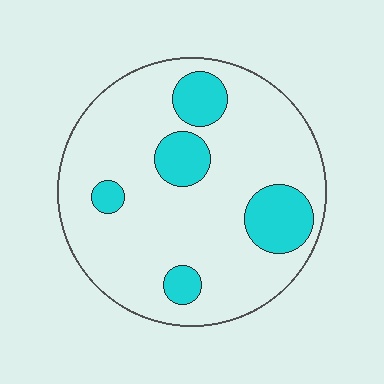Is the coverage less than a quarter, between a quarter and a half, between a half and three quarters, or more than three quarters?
Less than a quarter.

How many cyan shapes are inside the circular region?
5.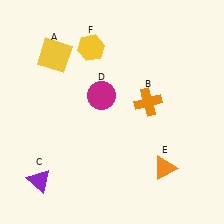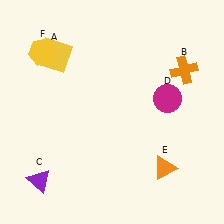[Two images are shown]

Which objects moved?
The objects that moved are: the orange cross (B), the magenta circle (D), the yellow hexagon (F).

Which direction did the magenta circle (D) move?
The magenta circle (D) moved right.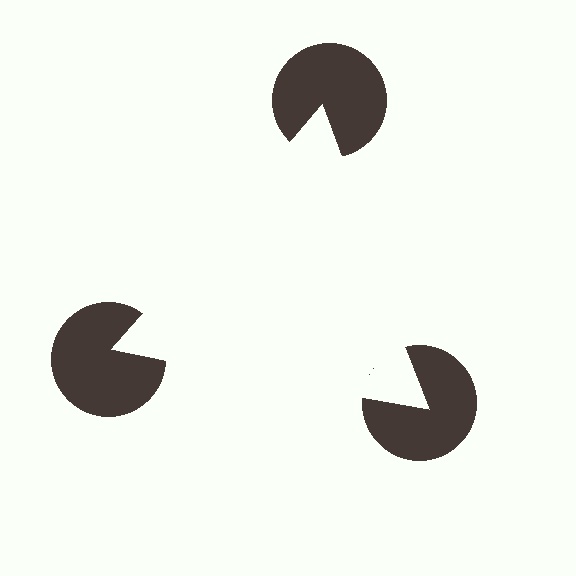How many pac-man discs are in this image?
There are 3 — one at each vertex of the illusory triangle.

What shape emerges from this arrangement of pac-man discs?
An illusory triangle — its edges are inferred from the aligned wedge cuts in the pac-man discs, not physically drawn.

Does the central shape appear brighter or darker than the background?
It typically appears slightly brighter than the background, even though no actual brightness change is drawn.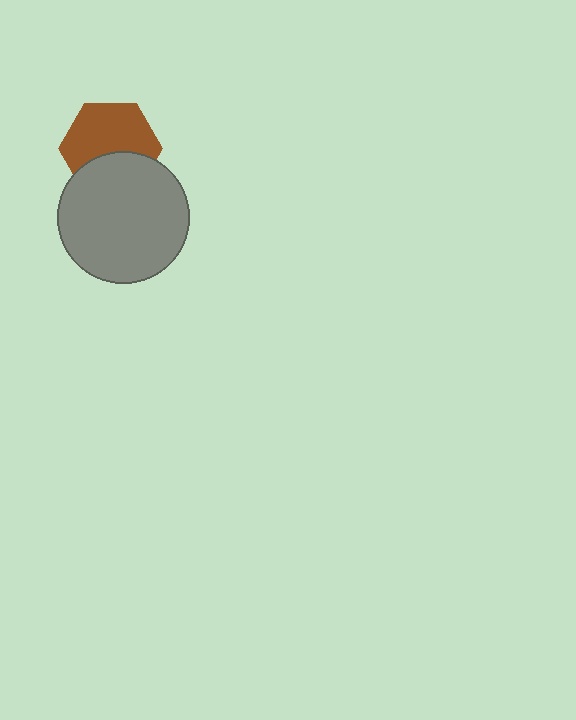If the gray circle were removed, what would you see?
You would see the complete brown hexagon.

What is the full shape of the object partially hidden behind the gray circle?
The partially hidden object is a brown hexagon.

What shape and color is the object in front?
The object in front is a gray circle.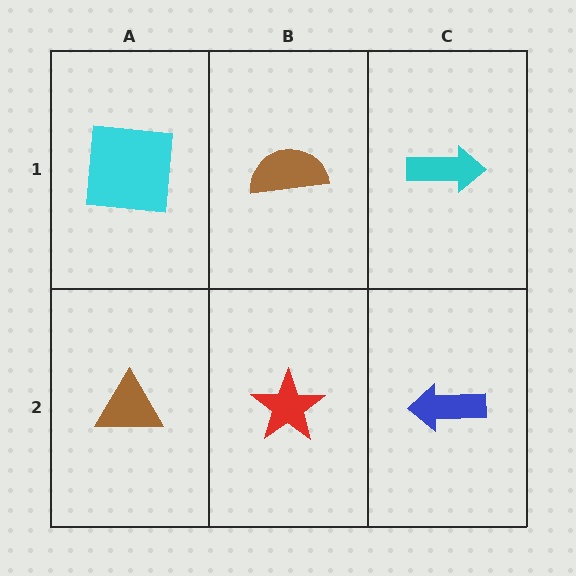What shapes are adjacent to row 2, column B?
A brown semicircle (row 1, column B), a brown triangle (row 2, column A), a blue arrow (row 2, column C).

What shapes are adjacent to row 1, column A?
A brown triangle (row 2, column A), a brown semicircle (row 1, column B).